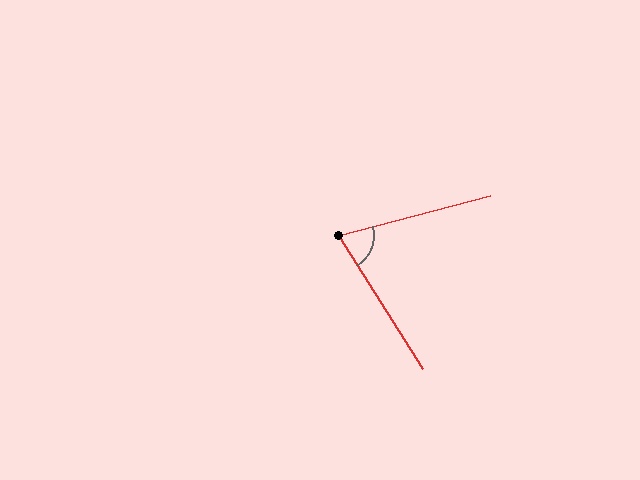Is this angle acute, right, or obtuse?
It is acute.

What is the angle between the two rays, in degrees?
Approximately 72 degrees.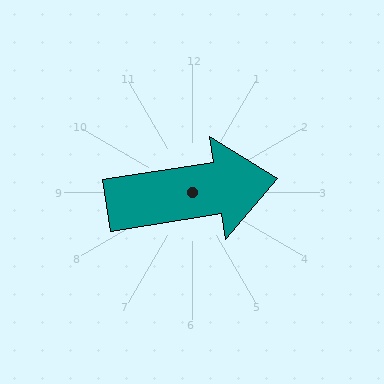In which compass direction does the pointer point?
East.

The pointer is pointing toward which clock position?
Roughly 3 o'clock.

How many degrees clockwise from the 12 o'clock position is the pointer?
Approximately 81 degrees.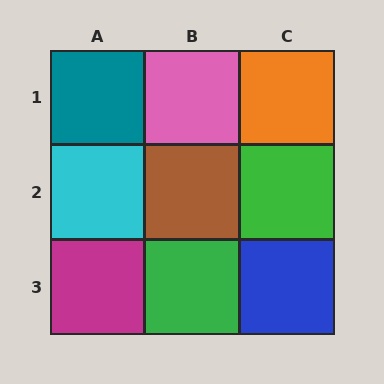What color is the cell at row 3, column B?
Green.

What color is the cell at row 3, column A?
Magenta.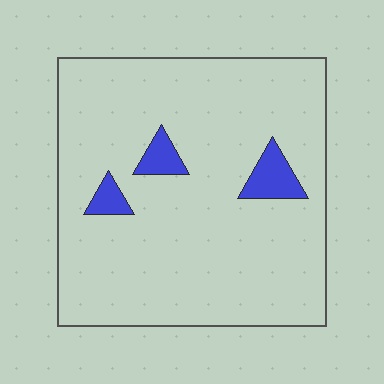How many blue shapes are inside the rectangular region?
3.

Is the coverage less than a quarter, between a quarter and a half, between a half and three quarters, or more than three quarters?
Less than a quarter.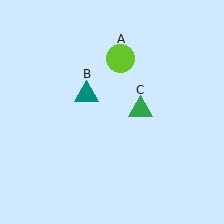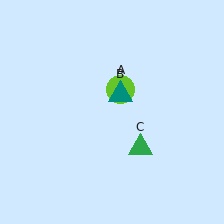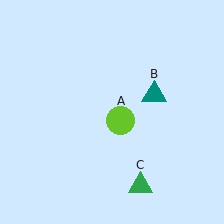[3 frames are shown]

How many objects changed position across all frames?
3 objects changed position: lime circle (object A), teal triangle (object B), green triangle (object C).